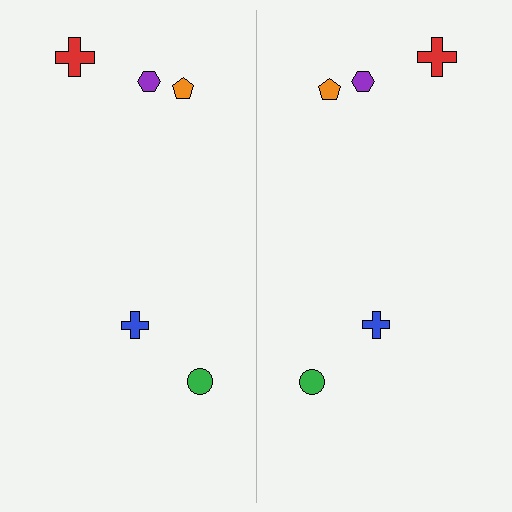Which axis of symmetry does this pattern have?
The pattern has a vertical axis of symmetry running through the center of the image.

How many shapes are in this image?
There are 10 shapes in this image.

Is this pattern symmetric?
Yes, this pattern has bilateral (reflection) symmetry.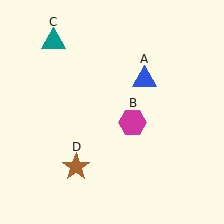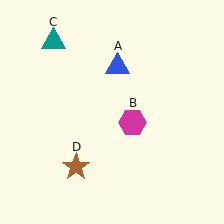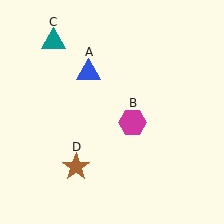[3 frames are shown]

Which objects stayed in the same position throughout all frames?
Magenta hexagon (object B) and teal triangle (object C) and brown star (object D) remained stationary.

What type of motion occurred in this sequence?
The blue triangle (object A) rotated counterclockwise around the center of the scene.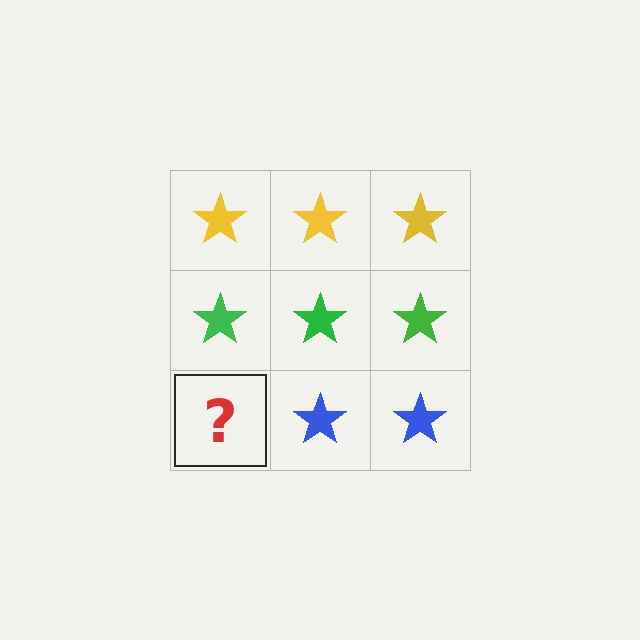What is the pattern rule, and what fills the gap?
The rule is that each row has a consistent color. The gap should be filled with a blue star.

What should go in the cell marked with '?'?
The missing cell should contain a blue star.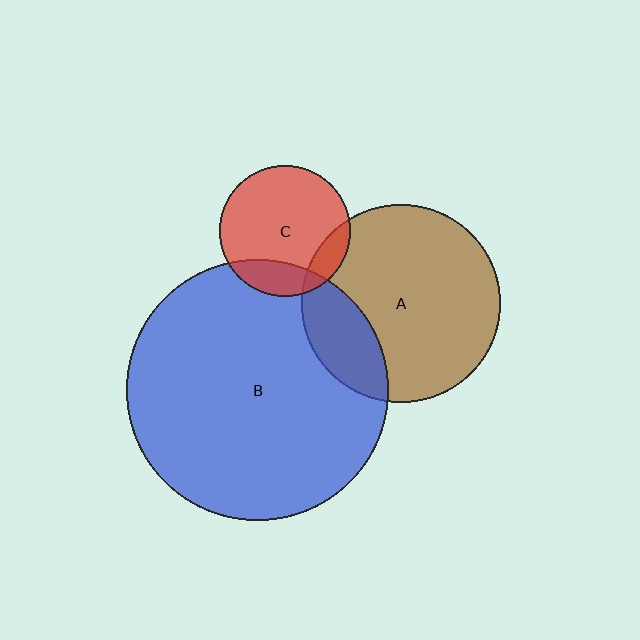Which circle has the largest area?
Circle B (blue).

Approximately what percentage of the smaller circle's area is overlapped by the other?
Approximately 20%.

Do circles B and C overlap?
Yes.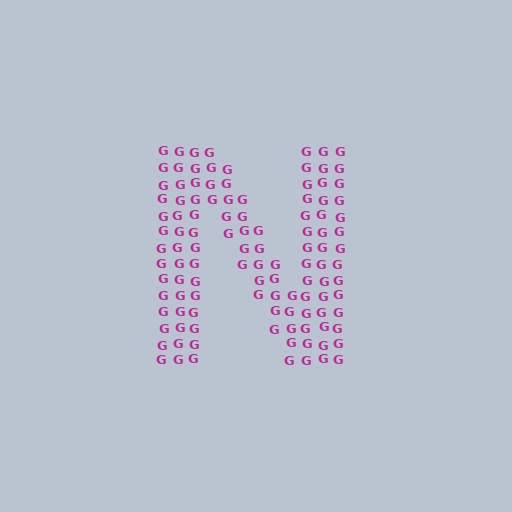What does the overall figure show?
The overall figure shows the letter N.